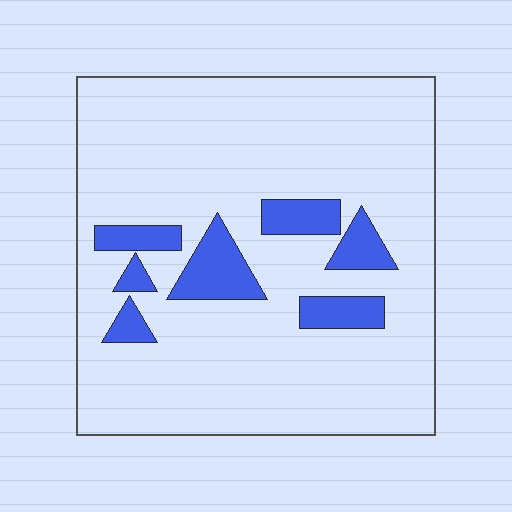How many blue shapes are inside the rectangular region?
7.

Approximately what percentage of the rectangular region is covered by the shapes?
Approximately 15%.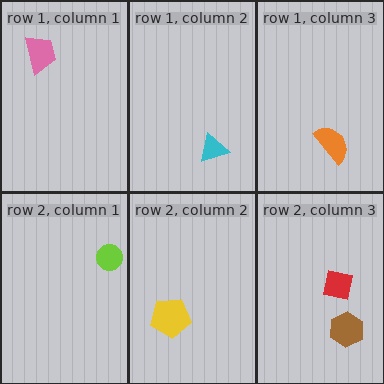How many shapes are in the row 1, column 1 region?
1.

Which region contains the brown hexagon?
The row 2, column 3 region.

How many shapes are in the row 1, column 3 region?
1.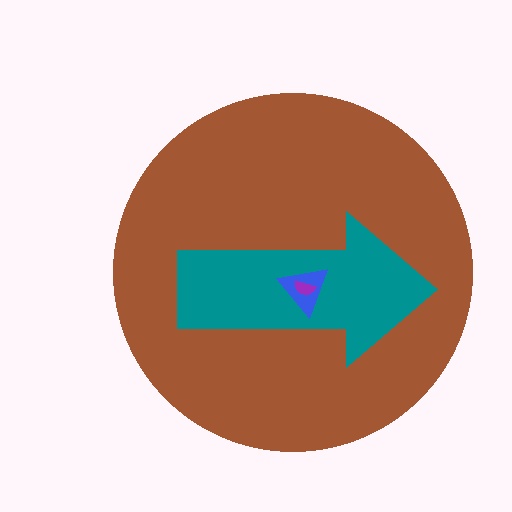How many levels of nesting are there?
4.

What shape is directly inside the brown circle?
The teal arrow.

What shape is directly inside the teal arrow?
The blue triangle.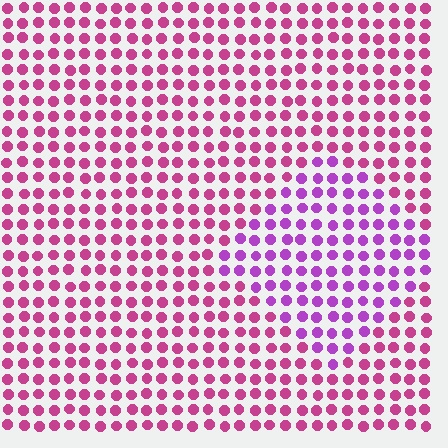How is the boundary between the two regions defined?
The boundary is defined purely by a slight shift in hue (about 34 degrees). Spacing, size, and orientation are identical on both sides.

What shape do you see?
I see a diamond.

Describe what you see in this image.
The image is filled with small magenta elements in a uniform arrangement. A diamond-shaped region is visible where the elements are tinted to a slightly different hue, forming a subtle color boundary.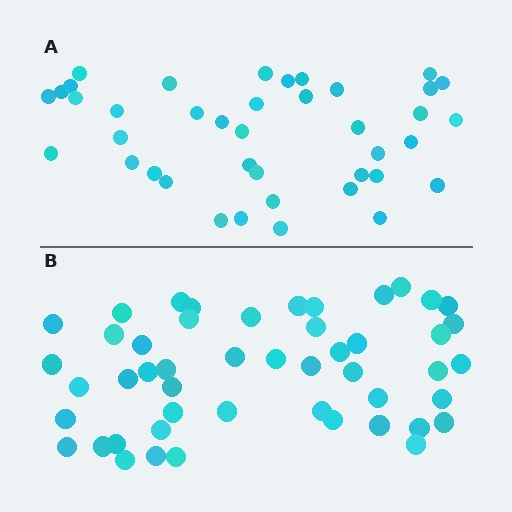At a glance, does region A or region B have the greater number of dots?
Region B (the bottom region) has more dots.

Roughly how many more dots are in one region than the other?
Region B has roughly 8 or so more dots than region A.